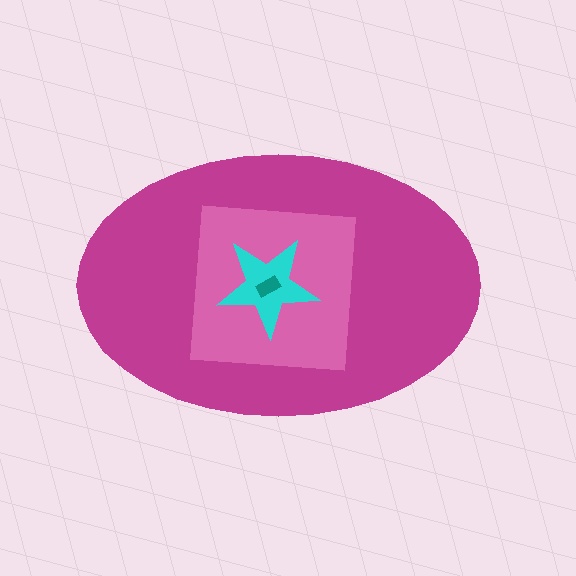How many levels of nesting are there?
4.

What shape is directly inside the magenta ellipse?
The pink square.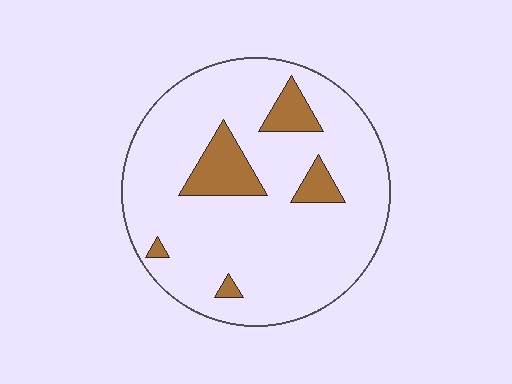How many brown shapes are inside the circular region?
5.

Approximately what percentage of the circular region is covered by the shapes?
Approximately 15%.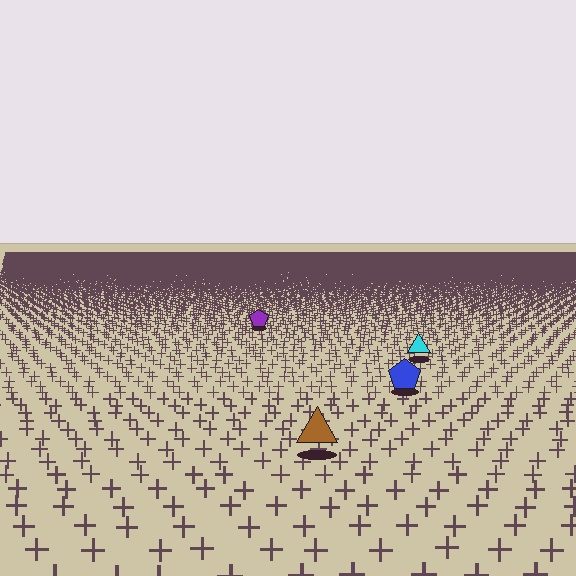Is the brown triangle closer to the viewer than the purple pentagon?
Yes. The brown triangle is closer — you can tell from the texture gradient: the ground texture is coarser near it.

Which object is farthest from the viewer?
The purple pentagon is farthest from the viewer. It appears smaller and the ground texture around it is denser.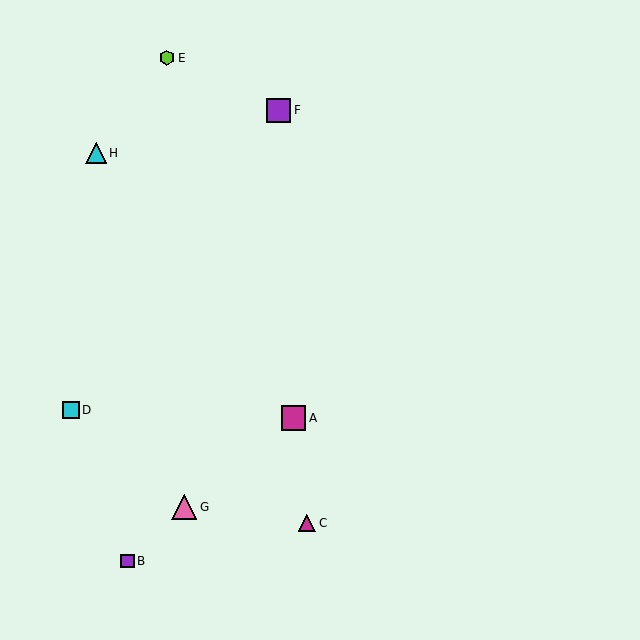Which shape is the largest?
The pink triangle (labeled G) is the largest.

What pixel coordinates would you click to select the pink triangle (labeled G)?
Click at (184, 507) to select the pink triangle G.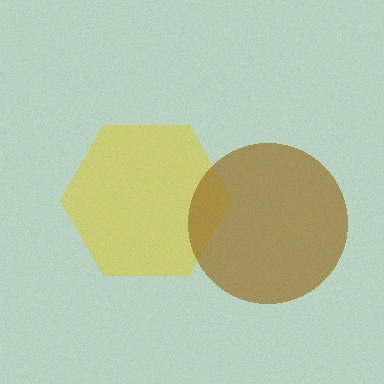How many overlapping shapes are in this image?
There are 2 overlapping shapes in the image.